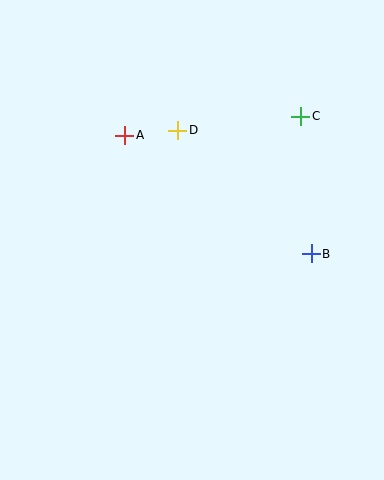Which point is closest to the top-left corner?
Point A is closest to the top-left corner.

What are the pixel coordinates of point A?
Point A is at (125, 135).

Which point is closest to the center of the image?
Point D at (178, 130) is closest to the center.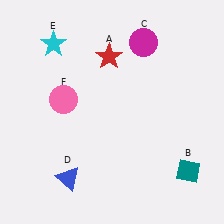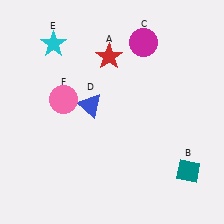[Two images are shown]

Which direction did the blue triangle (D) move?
The blue triangle (D) moved up.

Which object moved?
The blue triangle (D) moved up.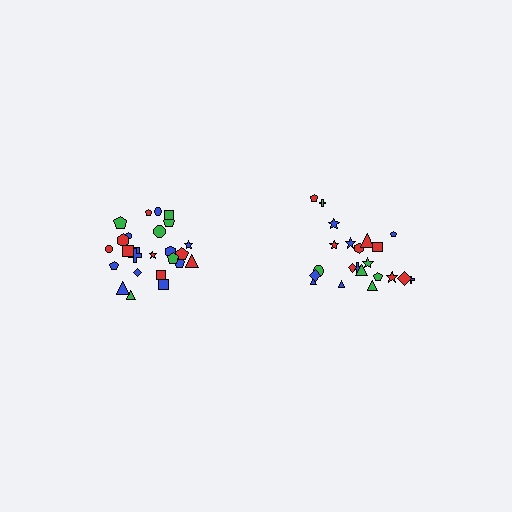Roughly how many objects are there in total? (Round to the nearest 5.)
Roughly 45 objects in total.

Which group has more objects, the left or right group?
The left group.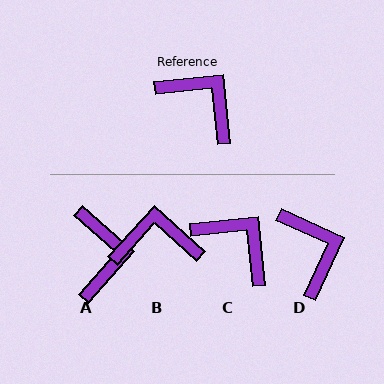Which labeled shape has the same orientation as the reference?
C.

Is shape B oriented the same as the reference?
No, it is off by about 42 degrees.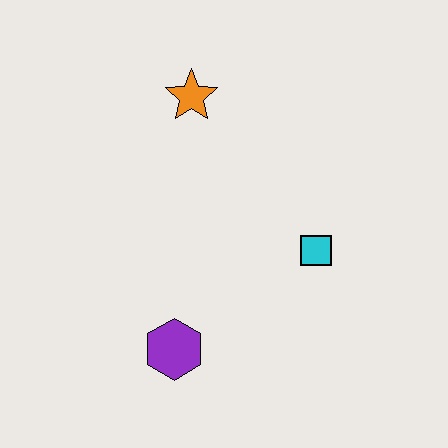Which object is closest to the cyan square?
The purple hexagon is closest to the cyan square.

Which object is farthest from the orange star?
The purple hexagon is farthest from the orange star.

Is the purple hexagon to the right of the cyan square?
No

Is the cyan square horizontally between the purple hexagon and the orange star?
No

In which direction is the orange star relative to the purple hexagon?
The orange star is above the purple hexagon.